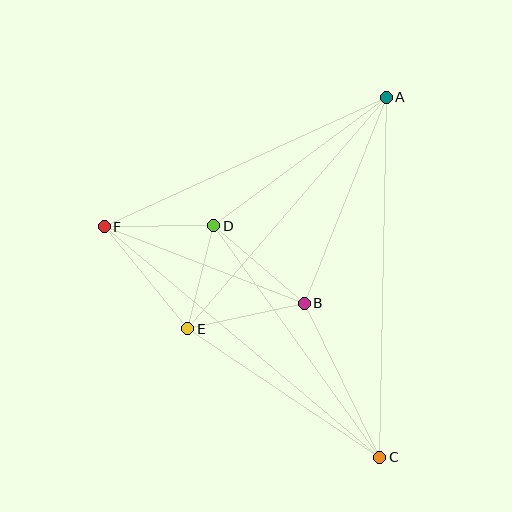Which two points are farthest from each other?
Points A and C are farthest from each other.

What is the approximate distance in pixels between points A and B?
The distance between A and B is approximately 222 pixels.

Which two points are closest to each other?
Points D and E are closest to each other.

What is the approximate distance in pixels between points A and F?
The distance between A and F is approximately 310 pixels.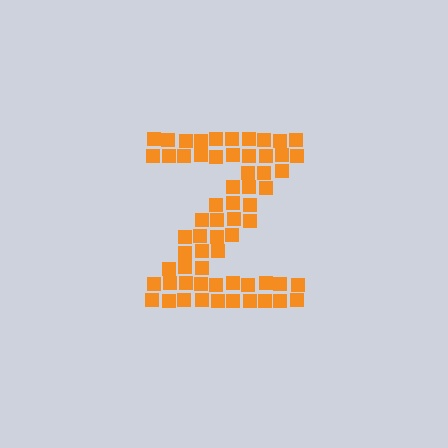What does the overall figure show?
The overall figure shows the letter Z.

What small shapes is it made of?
It is made of small squares.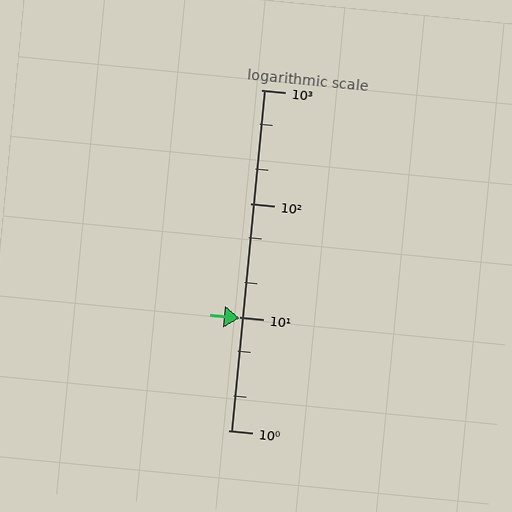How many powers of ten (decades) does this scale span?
The scale spans 3 decades, from 1 to 1000.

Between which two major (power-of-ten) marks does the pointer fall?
The pointer is between 1 and 10.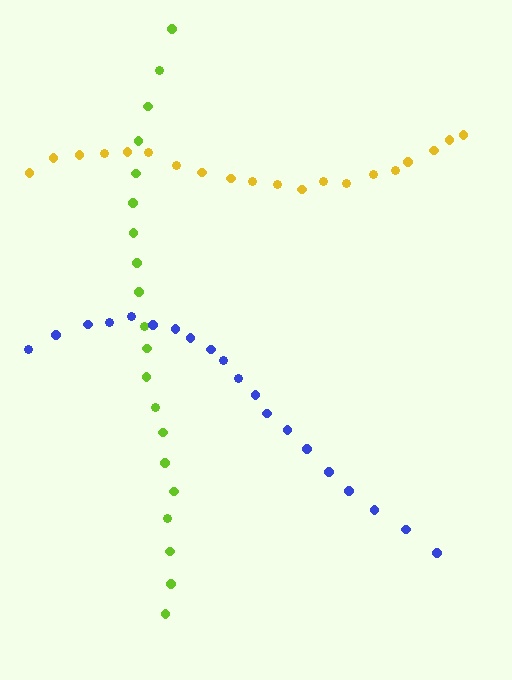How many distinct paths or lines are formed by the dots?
There are 3 distinct paths.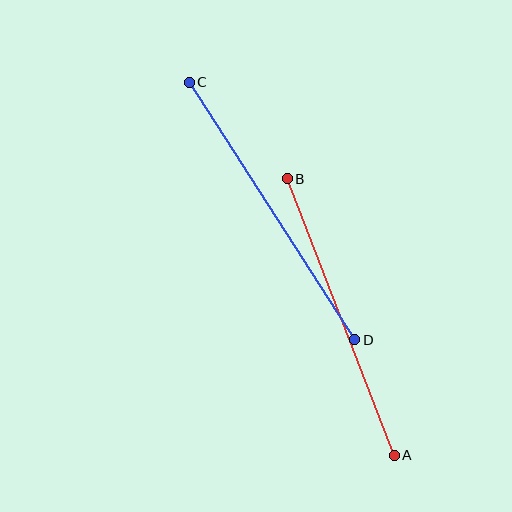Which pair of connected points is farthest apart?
Points C and D are farthest apart.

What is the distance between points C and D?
The distance is approximately 306 pixels.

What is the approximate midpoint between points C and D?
The midpoint is at approximately (272, 211) pixels.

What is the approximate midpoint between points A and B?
The midpoint is at approximately (341, 317) pixels.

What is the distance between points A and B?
The distance is approximately 297 pixels.